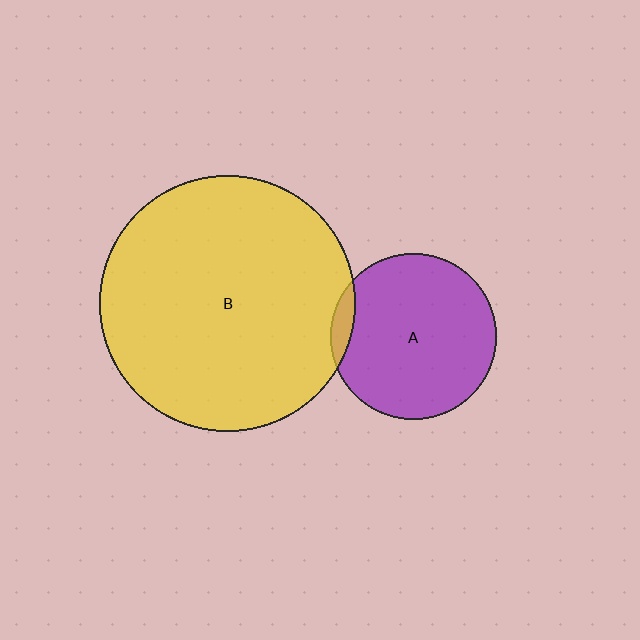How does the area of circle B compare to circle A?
Approximately 2.4 times.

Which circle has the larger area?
Circle B (yellow).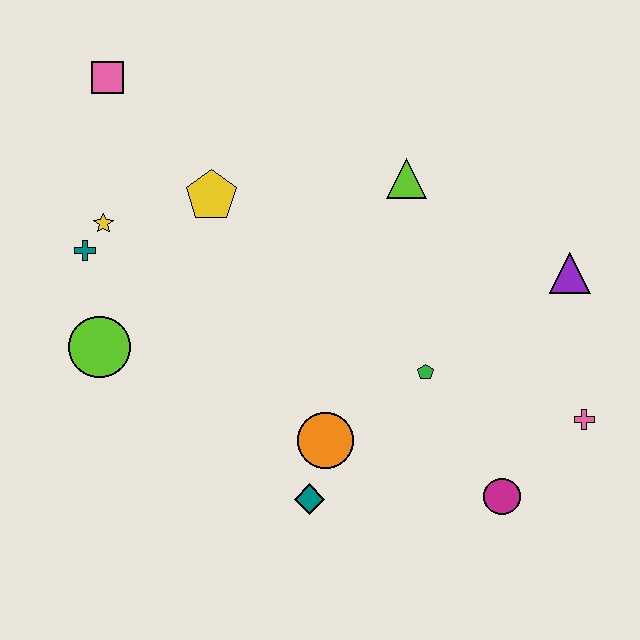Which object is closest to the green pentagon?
The orange circle is closest to the green pentagon.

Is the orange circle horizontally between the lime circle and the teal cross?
No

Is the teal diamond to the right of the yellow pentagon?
Yes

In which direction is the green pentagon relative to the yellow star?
The green pentagon is to the right of the yellow star.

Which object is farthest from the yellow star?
The pink cross is farthest from the yellow star.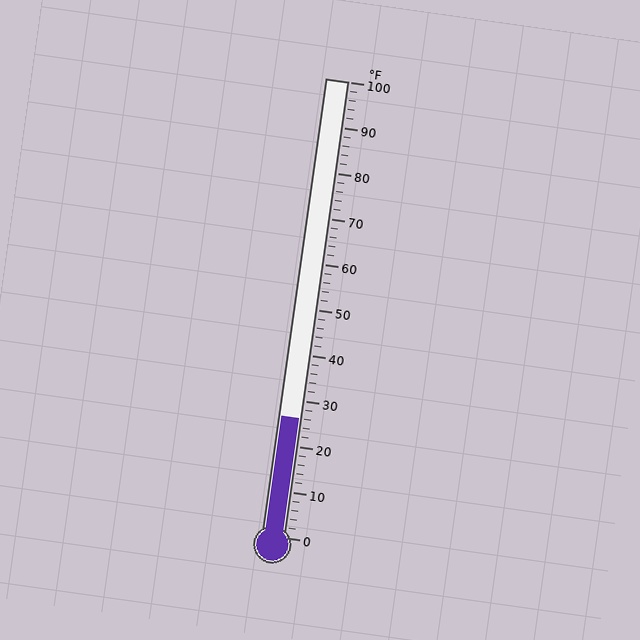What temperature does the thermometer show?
The thermometer shows approximately 26°F.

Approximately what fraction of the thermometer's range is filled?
The thermometer is filled to approximately 25% of its range.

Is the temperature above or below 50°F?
The temperature is below 50°F.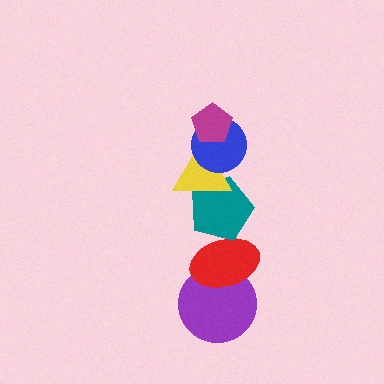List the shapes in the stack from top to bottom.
From top to bottom: the magenta pentagon, the blue circle, the yellow triangle, the teal pentagon, the red ellipse, the purple circle.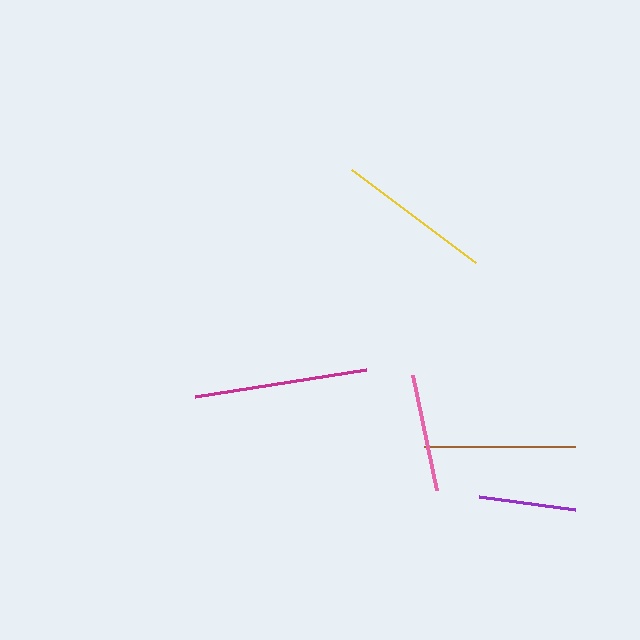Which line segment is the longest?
The magenta line is the longest at approximately 173 pixels.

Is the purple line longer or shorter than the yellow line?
The yellow line is longer than the purple line.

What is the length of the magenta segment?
The magenta segment is approximately 173 pixels long.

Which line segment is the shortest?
The purple line is the shortest at approximately 98 pixels.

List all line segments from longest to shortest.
From longest to shortest: magenta, yellow, brown, pink, purple.